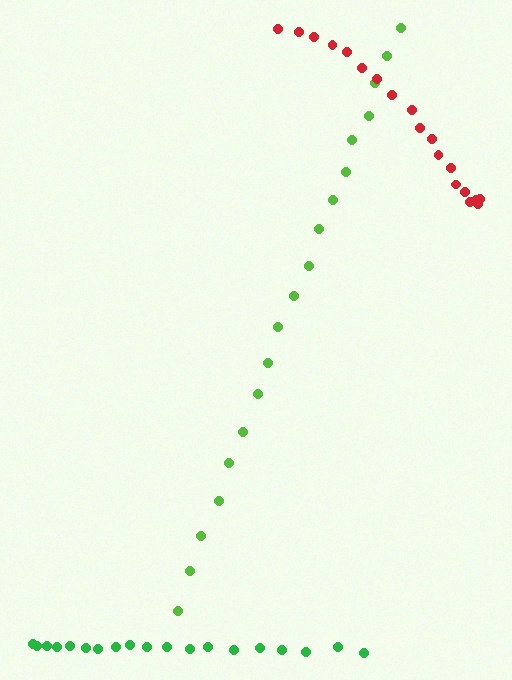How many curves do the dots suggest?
There are 3 distinct paths.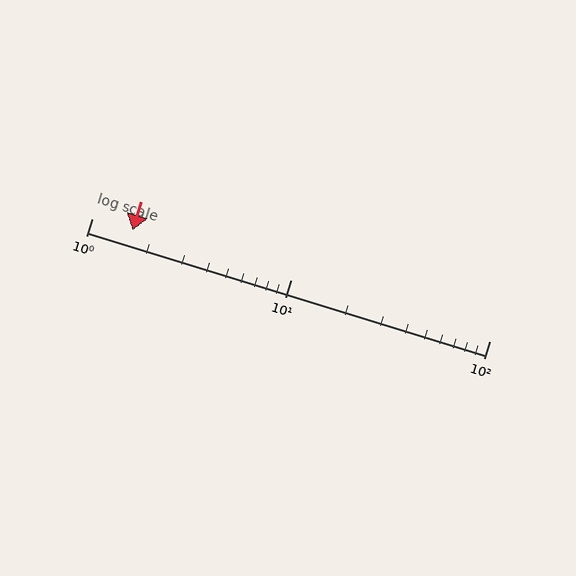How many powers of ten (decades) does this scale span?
The scale spans 2 decades, from 1 to 100.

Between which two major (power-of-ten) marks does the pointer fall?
The pointer is between 1 and 10.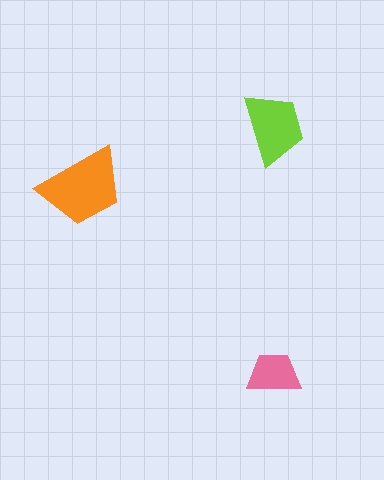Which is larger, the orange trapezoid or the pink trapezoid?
The orange one.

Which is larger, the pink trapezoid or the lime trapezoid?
The lime one.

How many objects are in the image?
There are 3 objects in the image.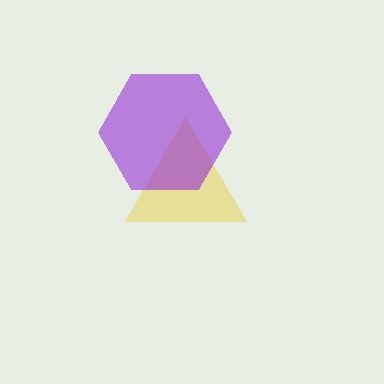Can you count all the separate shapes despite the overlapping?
Yes, there are 2 separate shapes.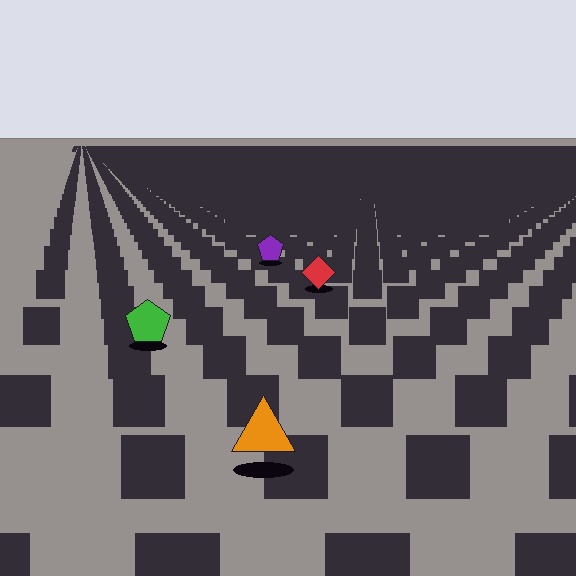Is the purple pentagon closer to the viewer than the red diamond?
No. The red diamond is closer — you can tell from the texture gradient: the ground texture is coarser near it.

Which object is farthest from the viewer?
The purple pentagon is farthest from the viewer. It appears smaller and the ground texture around it is denser.